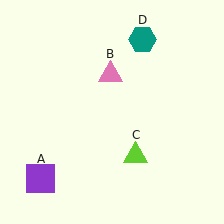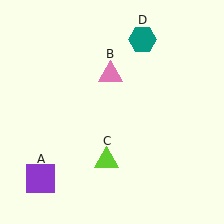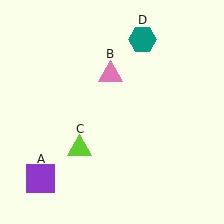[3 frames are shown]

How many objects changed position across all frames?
1 object changed position: lime triangle (object C).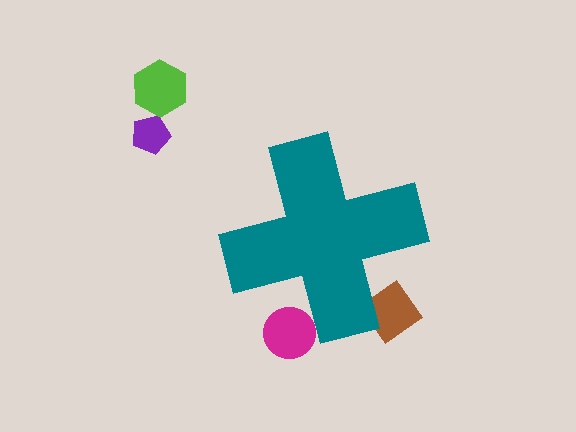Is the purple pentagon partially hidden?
No, the purple pentagon is fully visible.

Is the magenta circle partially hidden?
Yes, the magenta circle is partially hidden behind the teal cross.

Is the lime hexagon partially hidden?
No, the lime hexagon is fully visible.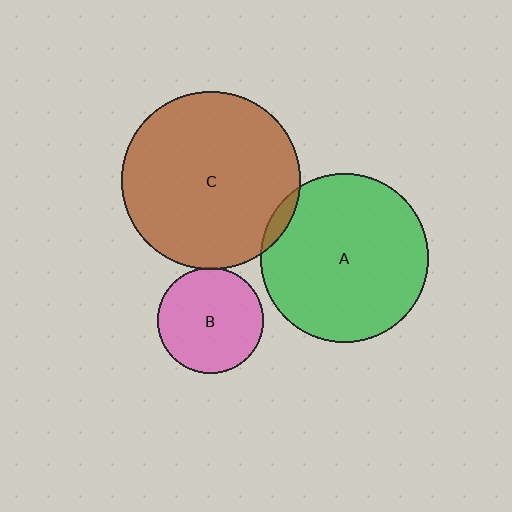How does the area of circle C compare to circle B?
Approximately 2.8 times.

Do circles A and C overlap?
Yes.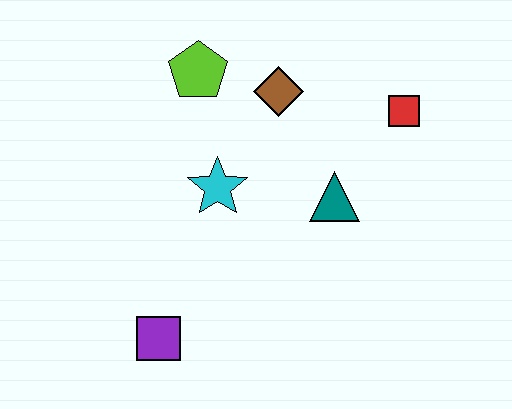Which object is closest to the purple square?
The cyan star is closest to the purple square.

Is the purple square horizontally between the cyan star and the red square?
No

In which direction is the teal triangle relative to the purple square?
The teal triangle is to the right of the purple square.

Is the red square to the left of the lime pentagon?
No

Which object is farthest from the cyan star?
The red square is farthest from the cyan star.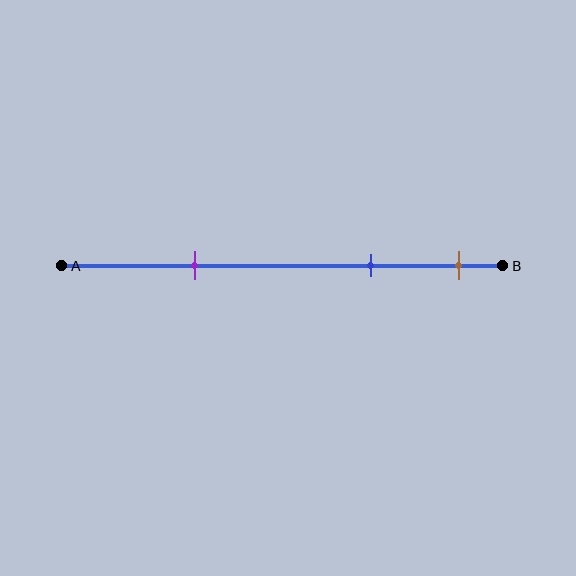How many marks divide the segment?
There are 3 marks dividing the segment.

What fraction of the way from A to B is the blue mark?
The blue mark is approximately 70% (0.7) of the way from A to B.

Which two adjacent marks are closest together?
The blue and brown marks are the closest adjacent pair.